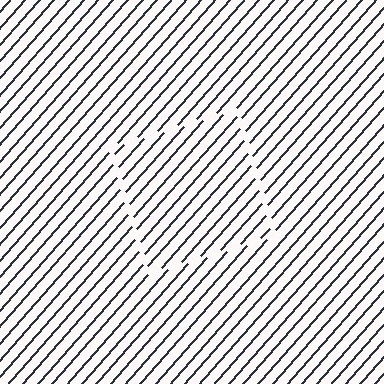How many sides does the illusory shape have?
4 sides — the line-ends trace a square.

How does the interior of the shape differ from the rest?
The interior of the shape contains the same grating, shifted by half a period — the contour is defined by the phase discontinuity where line-ends from the inner and outer gratings abut.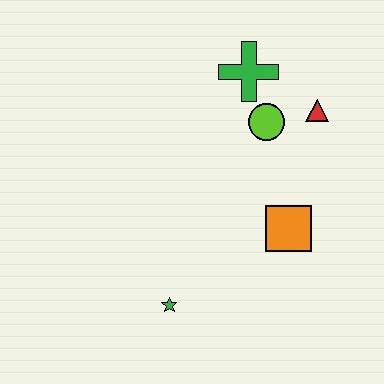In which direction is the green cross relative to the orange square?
The green cross is above the orange square.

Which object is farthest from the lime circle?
The green star is farthest from the lime circle.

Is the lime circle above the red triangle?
No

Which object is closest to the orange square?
The lime circle is closest to the orange square.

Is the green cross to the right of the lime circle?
No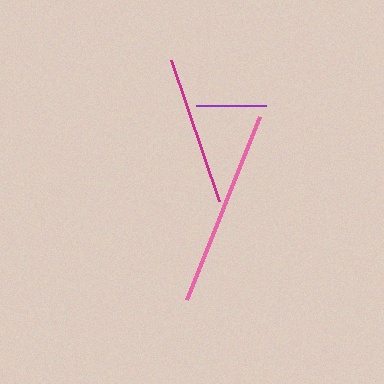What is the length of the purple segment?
The purple segment is approximately 70 pixels long.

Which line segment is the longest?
The pink line is the longest at approximately 197 pixels.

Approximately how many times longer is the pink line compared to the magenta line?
The pink line is approximately 1.3 times the length of the magenta line.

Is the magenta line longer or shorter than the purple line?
The magenta line is longer than the purple line.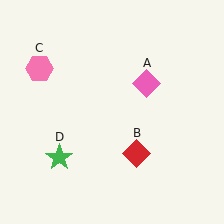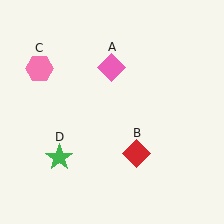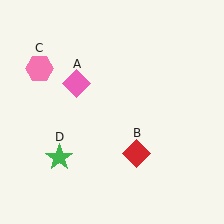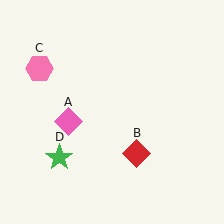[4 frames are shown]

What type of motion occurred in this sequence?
The pink diamond (object A) rotated counterclockwise around the center of the scene.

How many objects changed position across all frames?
1 object changed position: pink diamond (object A).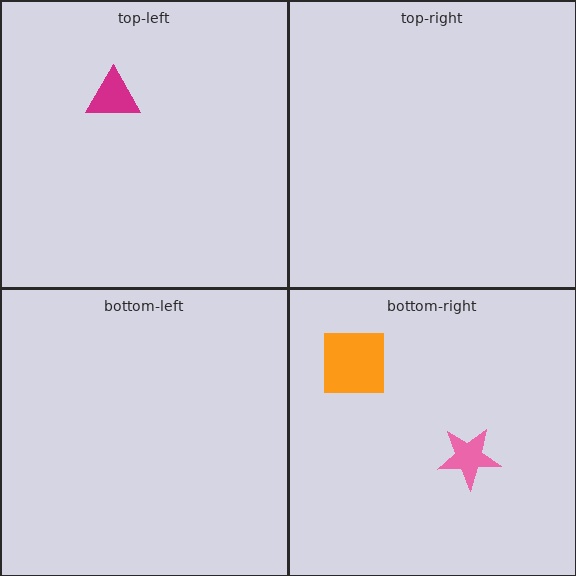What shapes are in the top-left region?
The magenta triangle.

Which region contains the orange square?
The bottom-right region.